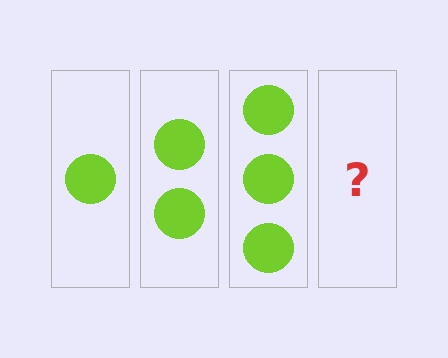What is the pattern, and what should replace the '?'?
The pattern is that each step adds one more circle. The '?' should be 4 circles.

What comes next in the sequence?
The next element should be 4 circles.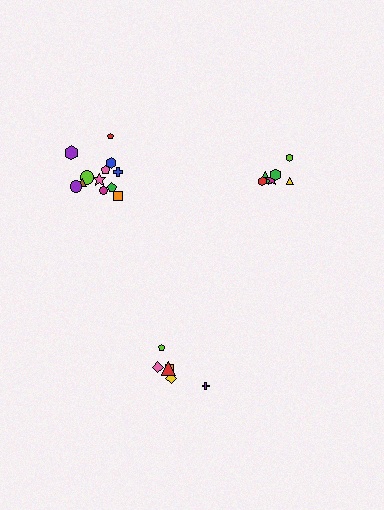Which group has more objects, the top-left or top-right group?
The top-left group.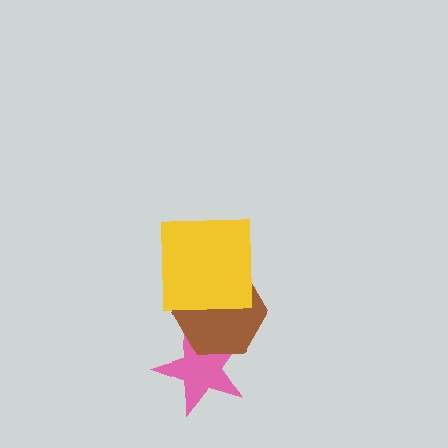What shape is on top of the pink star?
The brown hexagon is on top of the pink star.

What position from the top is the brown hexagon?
The brown hexagon is 2nd from the top.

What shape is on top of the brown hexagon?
The yellow square is on top of the brown hexagon.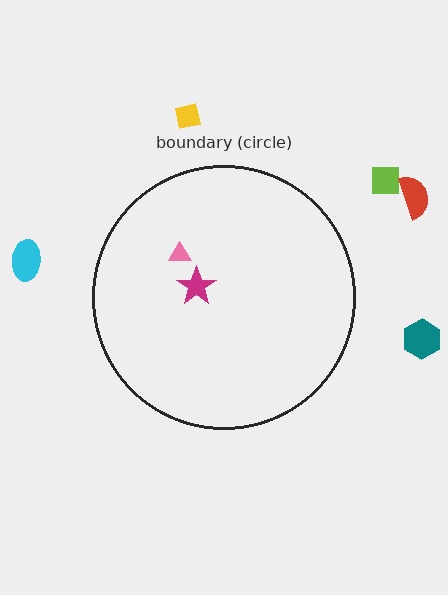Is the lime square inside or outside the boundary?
Outside.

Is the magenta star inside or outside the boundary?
Inside.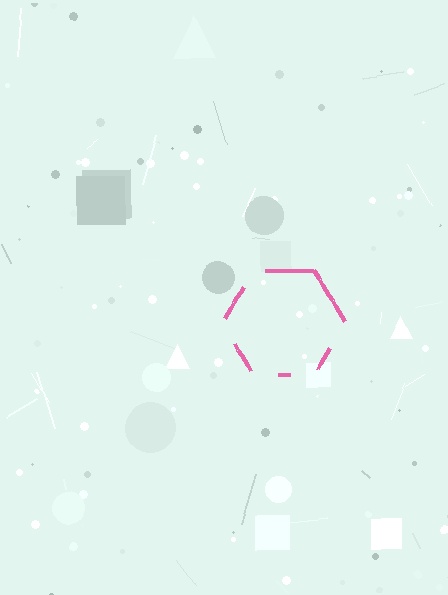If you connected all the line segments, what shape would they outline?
They would outline a hexagon.